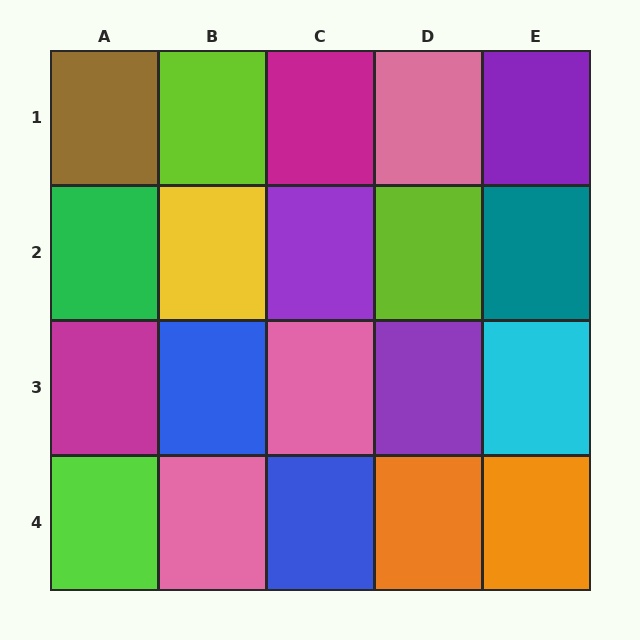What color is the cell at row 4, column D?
Orange.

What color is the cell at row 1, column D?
Pink.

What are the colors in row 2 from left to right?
Green, yellow, purple, lime, teal.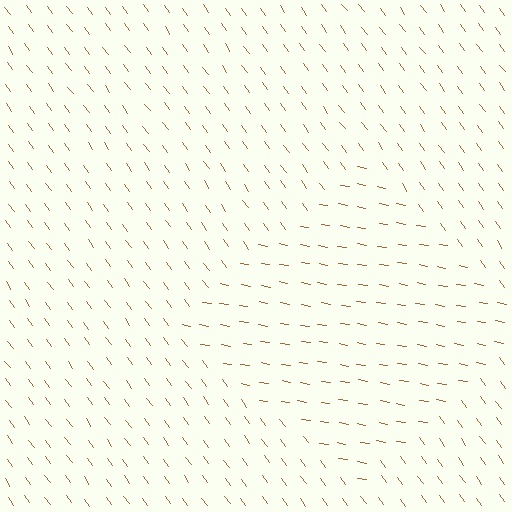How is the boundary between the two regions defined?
The boundary is defined purely by a change in line orientation (approximately 45 degrees difference). All lines are the same color and thickness.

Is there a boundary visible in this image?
Yes, there is a texture boundary formed by a change in line orientation.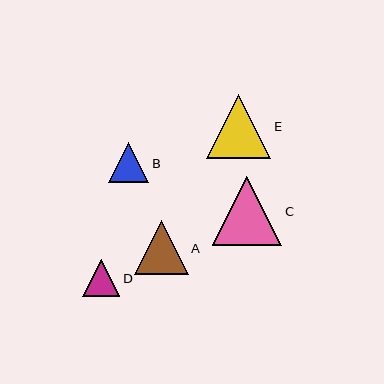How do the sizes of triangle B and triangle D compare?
Triangle B and triangle D are approximately the same size.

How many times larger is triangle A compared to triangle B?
Triangle A is approximately 1.3 times the size of triangle B.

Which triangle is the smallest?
Triangle D is the smallest with a size of approximately 37 pixels.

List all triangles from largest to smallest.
From largest to smallest: C, E, A, B, D.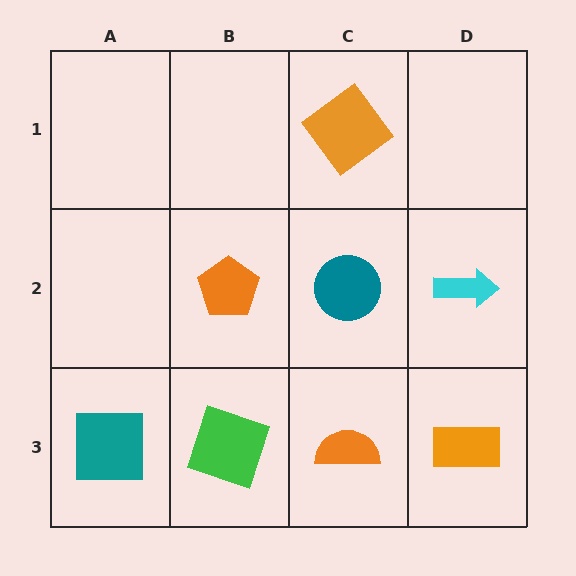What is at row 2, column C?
A teal circle.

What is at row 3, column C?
An orange semicircle.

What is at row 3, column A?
A teal square.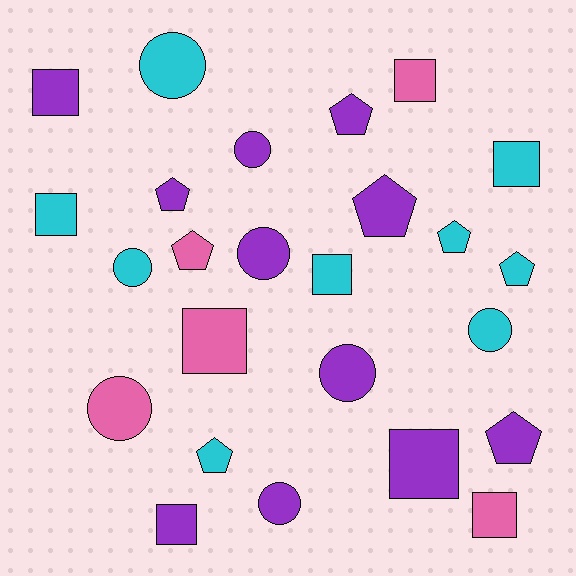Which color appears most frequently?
Purple, with 11 objects.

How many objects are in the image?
There are 25 objects.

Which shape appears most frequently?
Square, with 9 objects.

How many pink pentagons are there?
There is 1 pink pentagon.